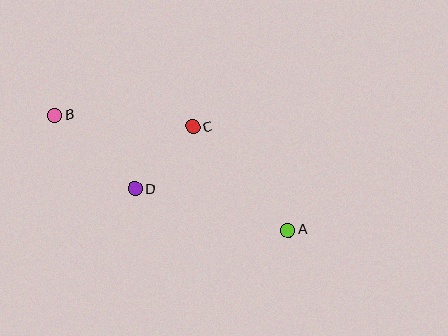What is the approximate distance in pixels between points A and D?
The distance between A and D is approximately 158 pixels.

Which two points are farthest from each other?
Points A and B are farthest from each other.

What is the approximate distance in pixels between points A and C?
The distance between A and C is approximately 140 pixels.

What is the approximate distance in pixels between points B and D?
The distance between B and D is approximately 109 pixels.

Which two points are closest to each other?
Points C and D are closest to each other.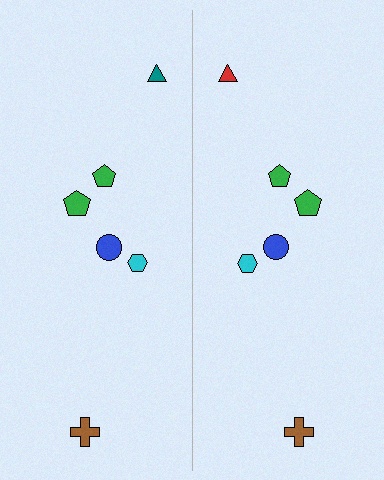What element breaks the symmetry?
The red triangle on the right side breaks the symmetry — its mirror counterpart is teal.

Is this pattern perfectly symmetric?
No, the pattern is not perfectly symmetric. The red triangle on the right side breaks the symmetry — its mirror counterpart is teal.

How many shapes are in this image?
There are 12 shapes in this image.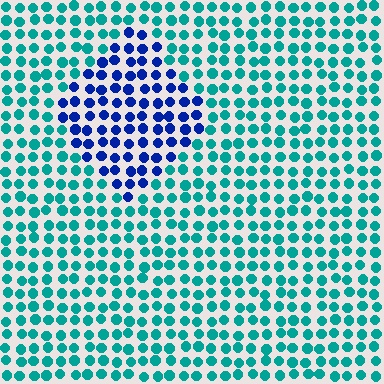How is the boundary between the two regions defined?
The boundary is defined purely by a slight shift in hue (about 53 degrees). Spacing, size, and orientation are identical on both sides.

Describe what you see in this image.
The image is filled with small teal elements in a uniform arrangement. A diamond-shaped region is visible where the elements are tinted to a slightly different hue, forming a subtle color boundary.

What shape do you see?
I see a diamond.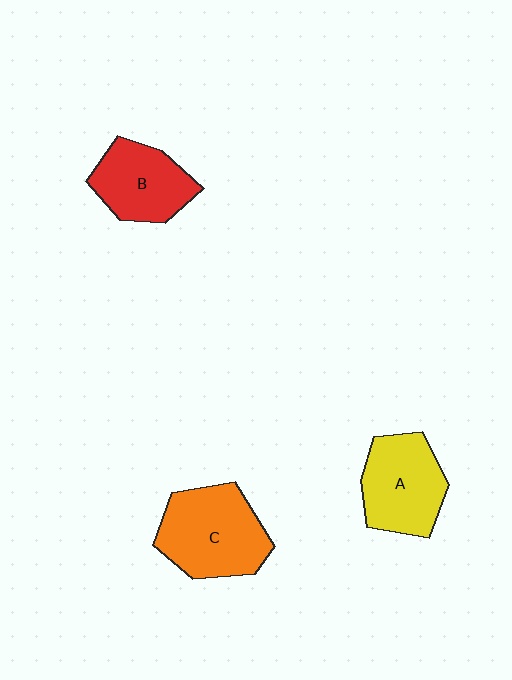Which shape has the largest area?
Shape C (orange).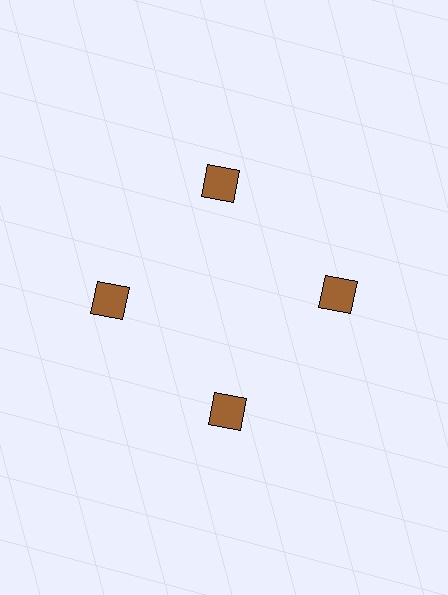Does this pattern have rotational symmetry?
Yes, this pattern has 4-fold rotational symmetry. It looks the same after rotating 90 degrees around the center.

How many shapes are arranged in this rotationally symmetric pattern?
There are 4 shapes, arranged in 4 groups of 1.